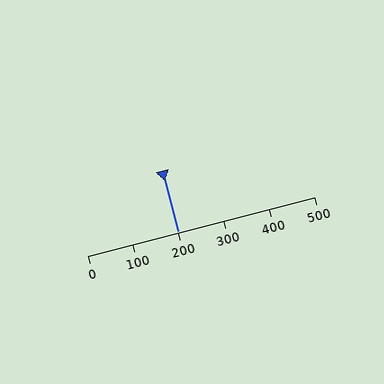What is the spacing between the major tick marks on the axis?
The major ticks are spaced 100 apart.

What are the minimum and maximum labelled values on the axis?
The axis runs from 0 to 500.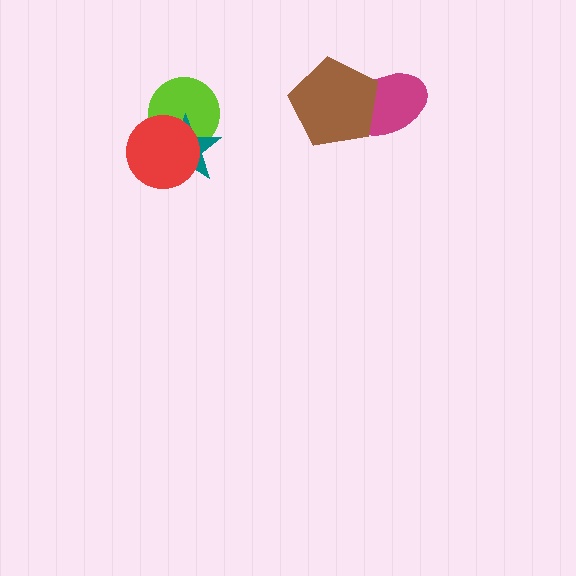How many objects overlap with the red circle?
2 objects overlap with the red circle.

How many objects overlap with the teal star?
2 objects overlap with the teal star.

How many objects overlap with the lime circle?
2 objects overlap with the lime circle.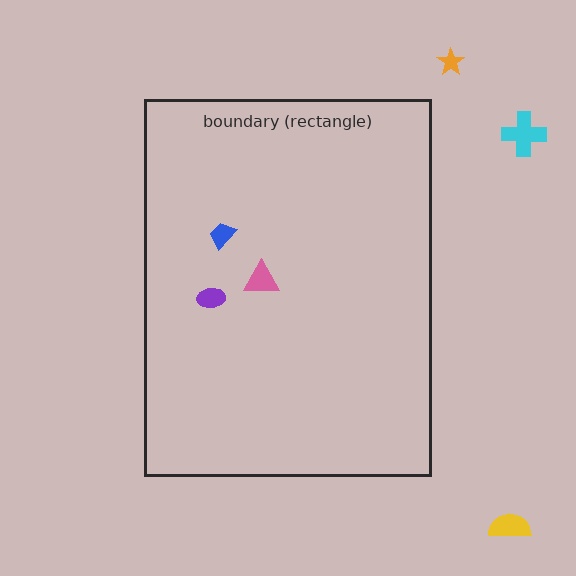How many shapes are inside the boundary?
3 inside, 3 outside.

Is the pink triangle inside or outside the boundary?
Inside.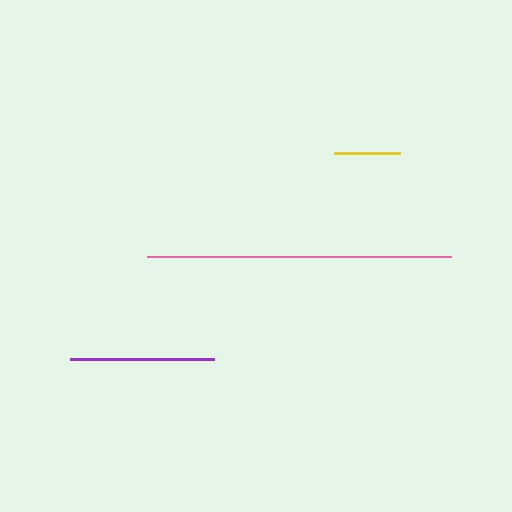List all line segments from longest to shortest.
From longest to shortest: pink, purple, yellow.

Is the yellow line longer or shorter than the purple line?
The purple line is longer than the yellow line.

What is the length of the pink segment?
The pink segment is approximately 304 pixels long.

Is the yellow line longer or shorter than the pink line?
The pink line is longer than the yellow line.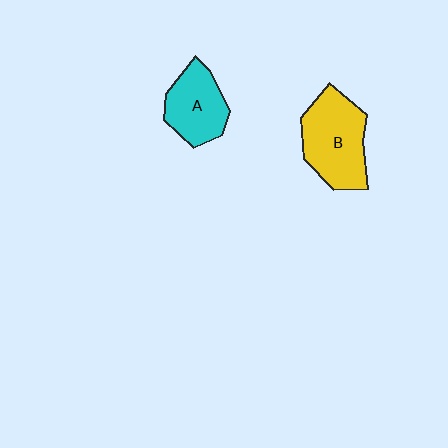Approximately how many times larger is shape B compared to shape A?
Approximately 1.4 times.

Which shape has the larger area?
Shape B (yellow).